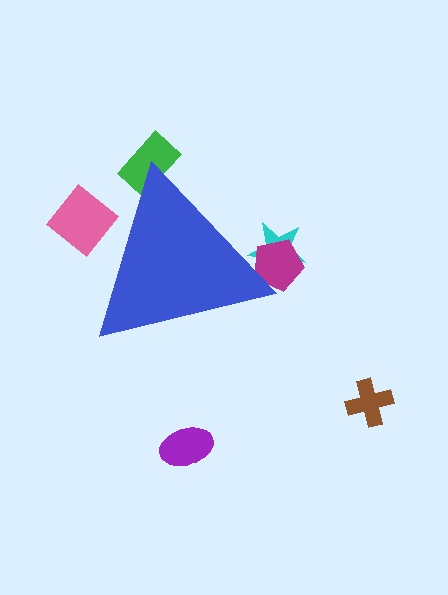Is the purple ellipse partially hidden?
No, the purple ellipse is fully visible.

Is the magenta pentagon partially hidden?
Yes, the magenta pentagon is partially hidden behind the blue triangle.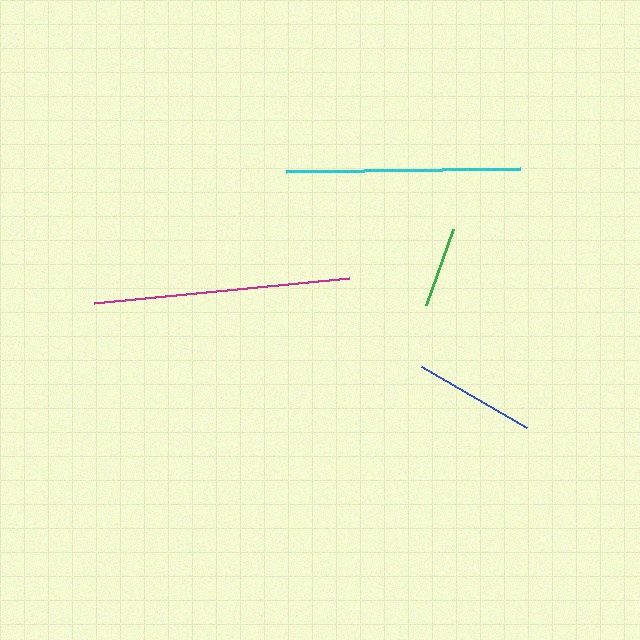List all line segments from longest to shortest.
From longest to shortest: magenta, cyan, blue, green.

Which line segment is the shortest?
The green line is the shortest at approximately 81 pixels.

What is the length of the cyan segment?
The cyan segment is approximately 234 pixels long.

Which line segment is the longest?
The magenta line is the longest at approximately 256 pixels.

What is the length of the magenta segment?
The magenta segment is approximately 256 pixels long.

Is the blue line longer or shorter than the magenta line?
The magenta line is longer than the blue line.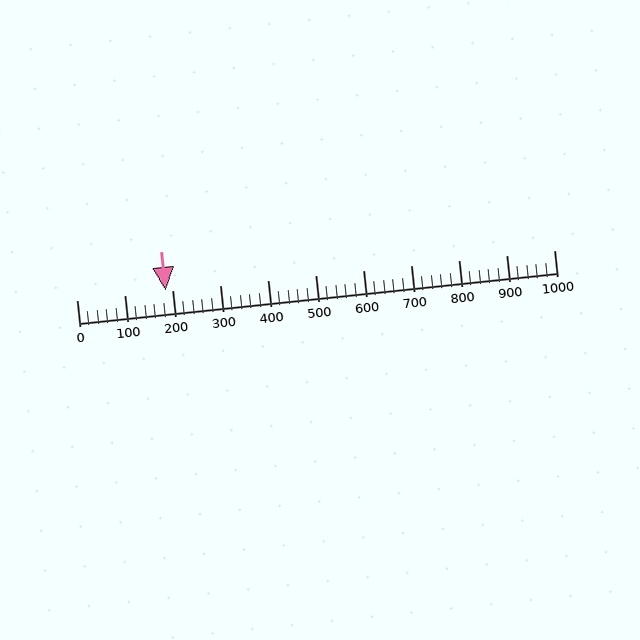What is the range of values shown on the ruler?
The ruler shows values from 0 to 1000.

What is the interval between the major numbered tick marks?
The major tick marks are spaced 100 units apart.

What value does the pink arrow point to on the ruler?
The pink arrow points to approximately 186.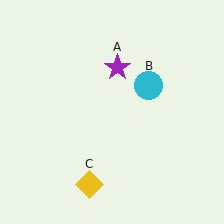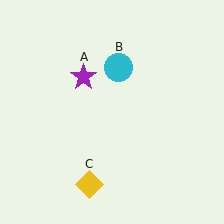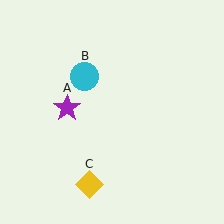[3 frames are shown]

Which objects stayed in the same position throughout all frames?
Yellow diamond (object C) remained stationary.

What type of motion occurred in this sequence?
The purple star (object A), cyan circle (object B) rotated counterclockwise around the center of the scene.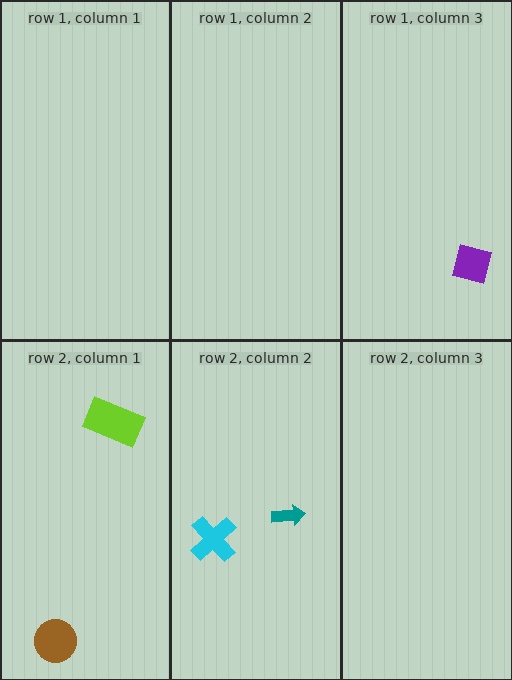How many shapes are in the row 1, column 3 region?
1.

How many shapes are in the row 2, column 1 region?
2.